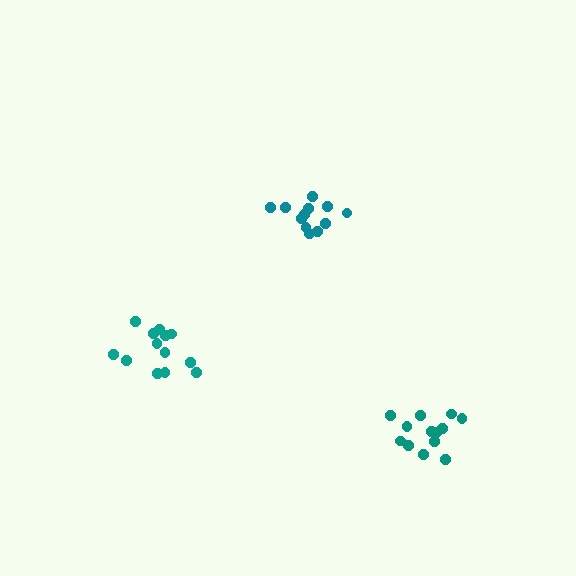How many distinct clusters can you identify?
There are 3 distinct clusters.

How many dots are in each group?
Group 1: 13 dots, Group 2: 12 dots, Group 3: 13 dots (38 total).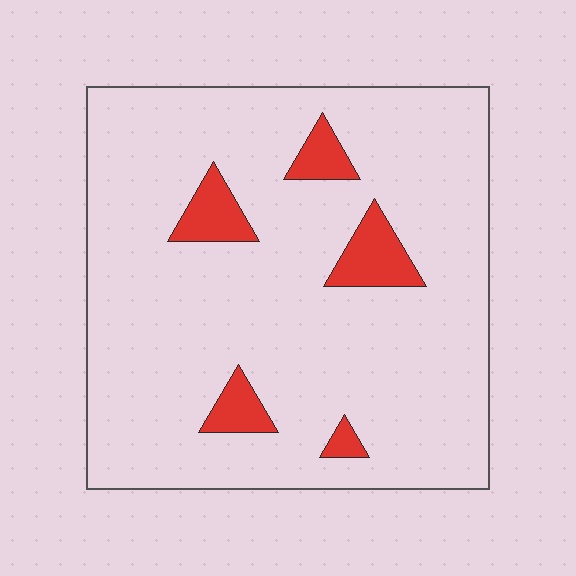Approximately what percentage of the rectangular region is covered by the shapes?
Approximately 10%.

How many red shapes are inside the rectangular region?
5.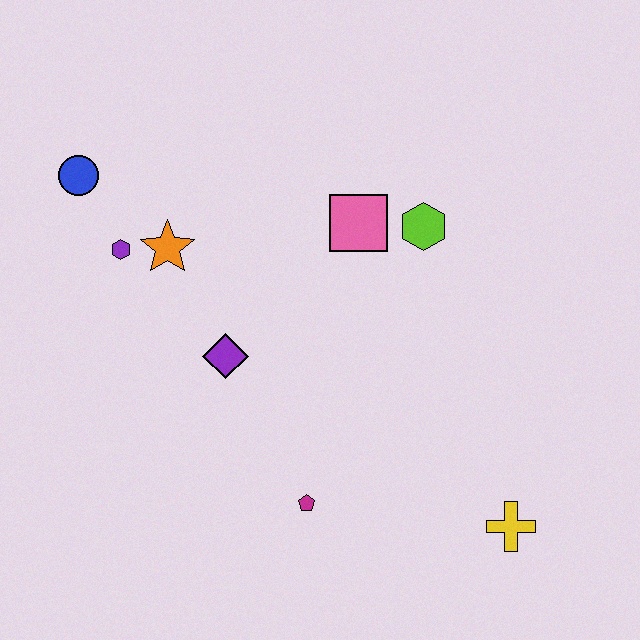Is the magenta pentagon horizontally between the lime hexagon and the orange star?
Yes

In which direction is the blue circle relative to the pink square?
The blue circle is to the left of the pink square.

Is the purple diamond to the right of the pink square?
No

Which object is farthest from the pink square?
The yellow cross is farthest from the pink square.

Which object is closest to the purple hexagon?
The orange star is closest to the purple hexagon.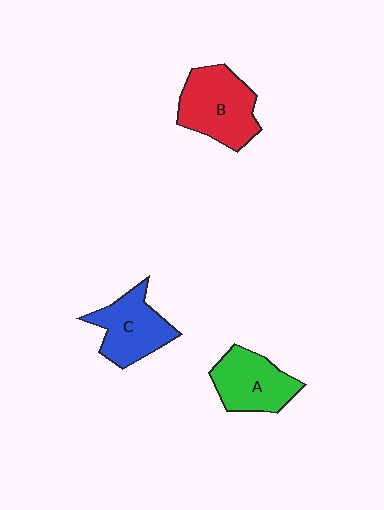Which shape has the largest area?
Shape B (red).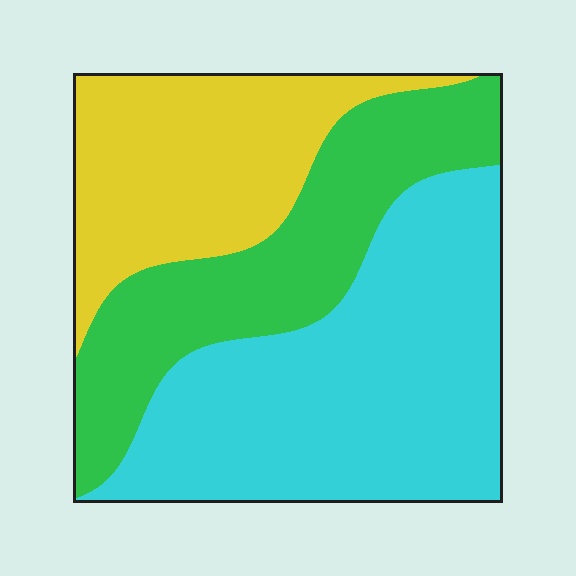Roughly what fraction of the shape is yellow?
Yellow covers about 25% of the shape.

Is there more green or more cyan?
Cyan.